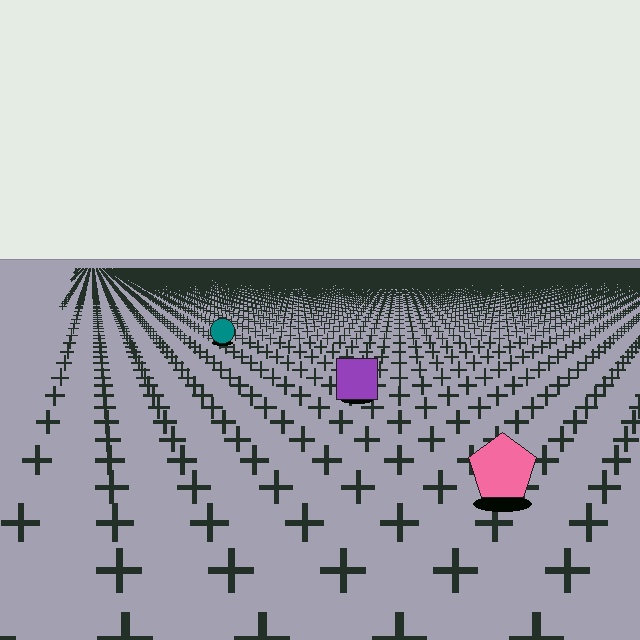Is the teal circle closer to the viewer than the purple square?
No. The purple square is closer — you can tell from the texture gradient: the ground texture is coarser near it.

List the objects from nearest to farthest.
From nearest to farthest: the pink pentagon, the purple square, the teal circle.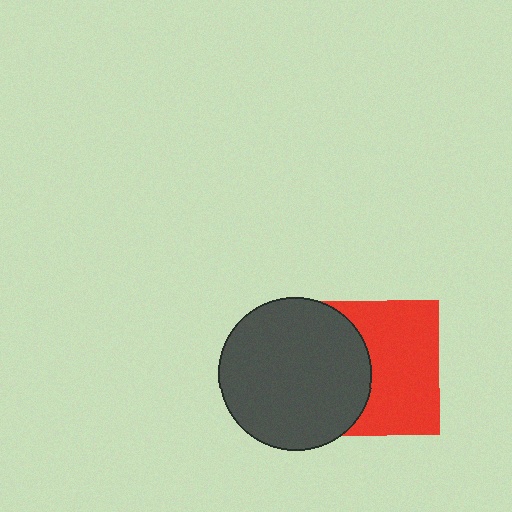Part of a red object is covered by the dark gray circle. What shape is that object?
It is a square.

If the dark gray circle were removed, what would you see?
You would see the complete red square.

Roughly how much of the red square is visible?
About half of it is visible (roughly 58%).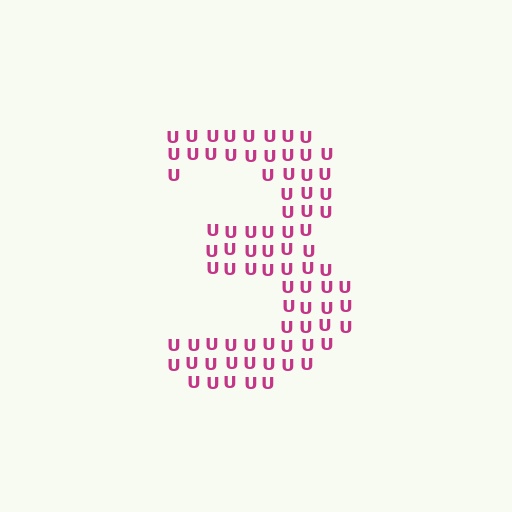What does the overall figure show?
The overall figure shows the digit 3.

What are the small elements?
The small elements are letter U's.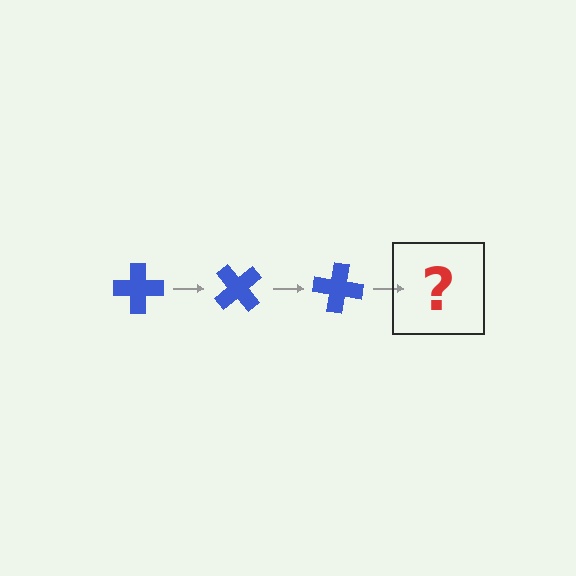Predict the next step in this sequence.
The next step is a blue cross rotated 150 degrees.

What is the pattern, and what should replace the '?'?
The pattern is that the cross rotates 50 degrees each step. The '?' should be a blue cross rotated 150 degrees.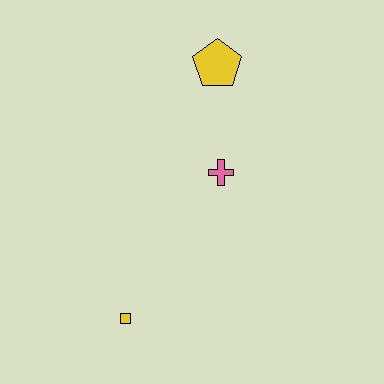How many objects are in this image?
There are 3 objects.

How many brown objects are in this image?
There are no brown objects.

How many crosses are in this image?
There is 1 cross.